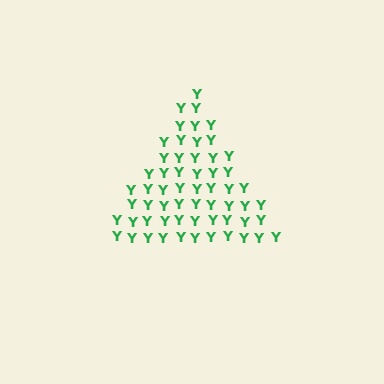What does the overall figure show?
The overall figure shows a triangle.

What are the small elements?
The small elements are letter Y's.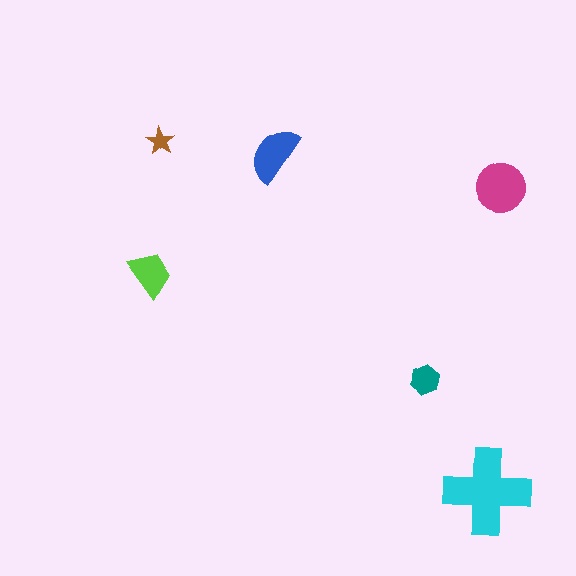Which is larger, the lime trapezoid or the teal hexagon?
The lime trapezoid.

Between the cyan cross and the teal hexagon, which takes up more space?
The cyan cross.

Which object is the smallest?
The brown star.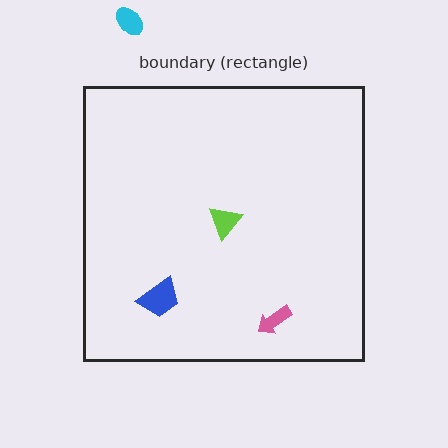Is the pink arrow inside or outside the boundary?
Inside.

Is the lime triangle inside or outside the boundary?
Inside.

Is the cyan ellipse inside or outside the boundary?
Outside.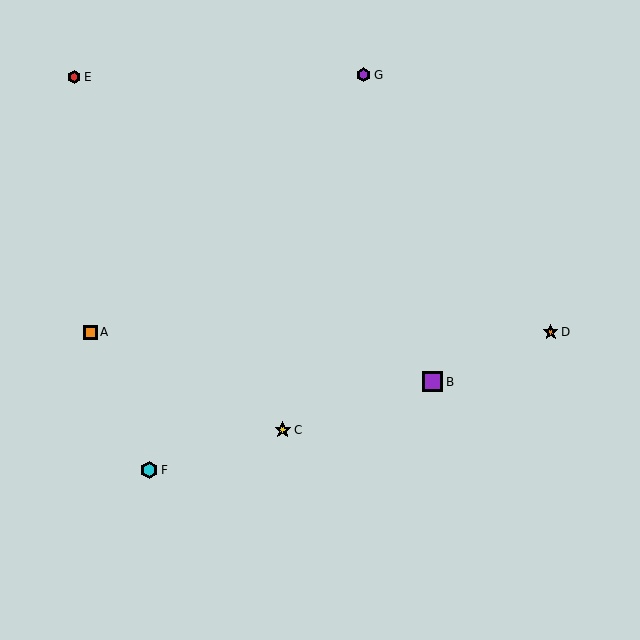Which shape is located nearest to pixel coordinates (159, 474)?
The cyan hexagon (labeled F) at (149, 470) is nearest to that location.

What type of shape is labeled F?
Shape F is a cyan hexagon.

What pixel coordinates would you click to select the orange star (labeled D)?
Click at (551, 332) to select the orange star D.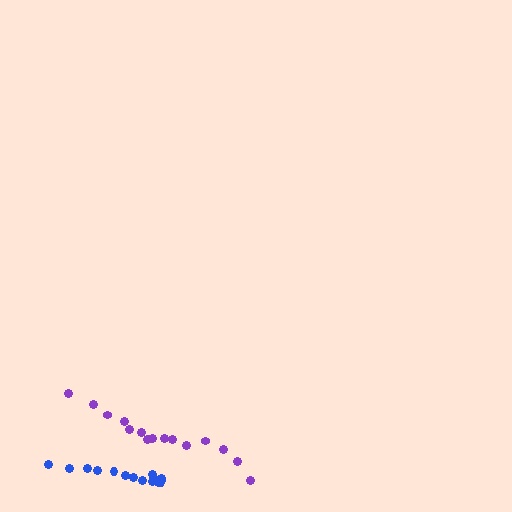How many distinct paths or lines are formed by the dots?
There are 2 distinct paths.